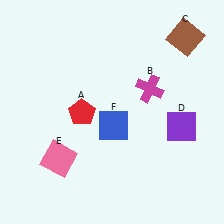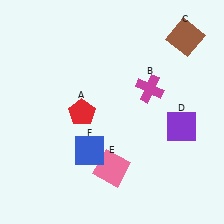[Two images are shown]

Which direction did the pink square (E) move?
The pink square (E) moved right.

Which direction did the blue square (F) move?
The blue square (F) moved down.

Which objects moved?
The objects that moved are: the pink square (E), the blue square (F).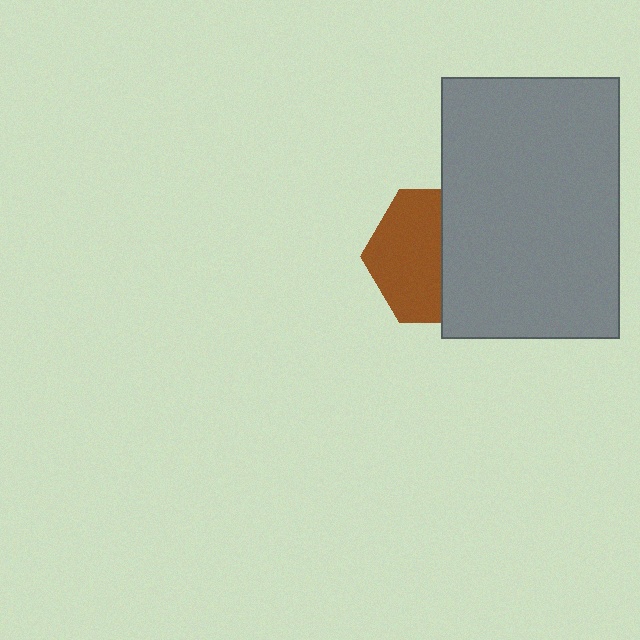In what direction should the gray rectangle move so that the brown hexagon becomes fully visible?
The gray rectangle should move right. That is the shortest direction to clear the overlap and leave the brown hexagon fully visible.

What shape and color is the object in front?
The object in front is a gray rectangle.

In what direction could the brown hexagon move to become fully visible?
The brown hexagon could move left. That would shift it out from behind the gray rectangle entirely.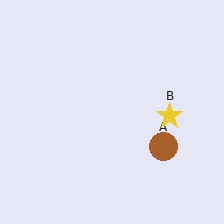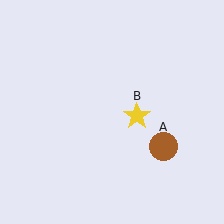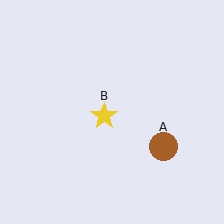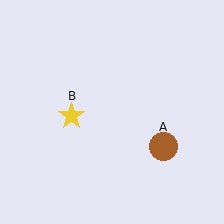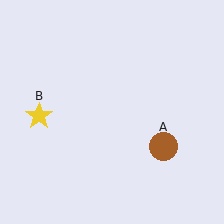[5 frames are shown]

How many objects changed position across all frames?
1 object changed position: yellow star (object B).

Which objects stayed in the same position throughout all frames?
Brown circle (object A) remained stationary.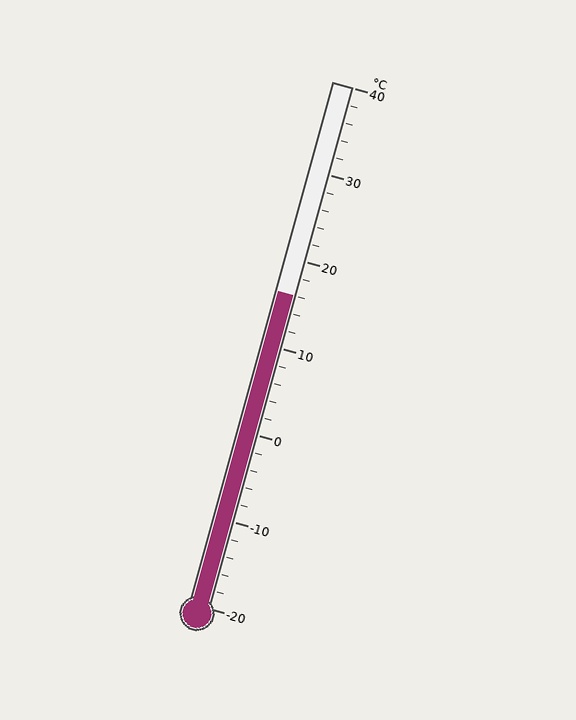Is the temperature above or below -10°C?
The temperature is above -10°C.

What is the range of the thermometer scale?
The thermometer scale ranges from -20°C to 40°C.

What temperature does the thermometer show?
The thermometer shows approximately 16°C.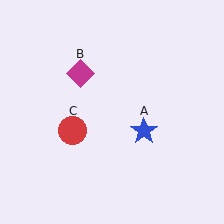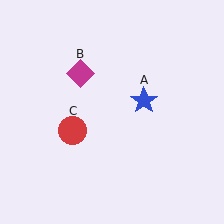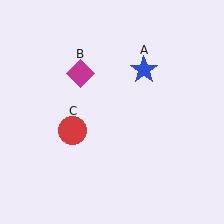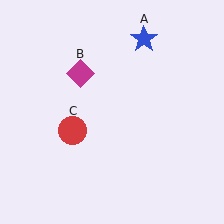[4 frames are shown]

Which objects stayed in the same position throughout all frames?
Magenta diamond (object B) and red circle (object C) remained stationary.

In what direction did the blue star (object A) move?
The blue star (object A) moved up.